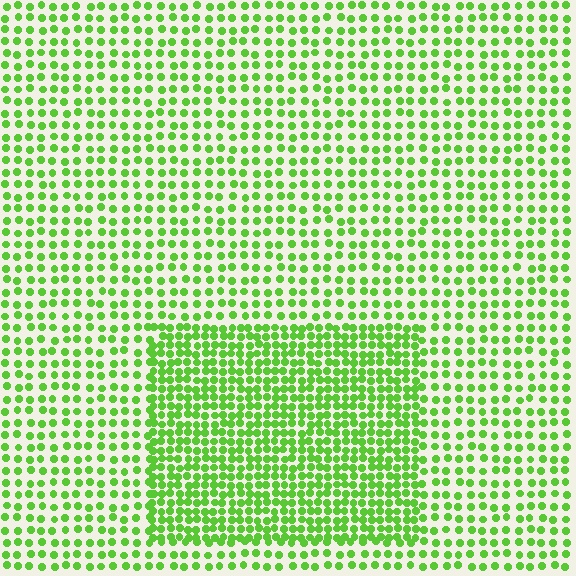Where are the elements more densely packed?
The elements are more densely packed inside the rectangle boundary.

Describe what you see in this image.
The image contains small lime elements arranged at two different densities. A rectangle-shaped region is visible where the elements are more densely packed than the surrounding area.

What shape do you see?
I see a rectangle.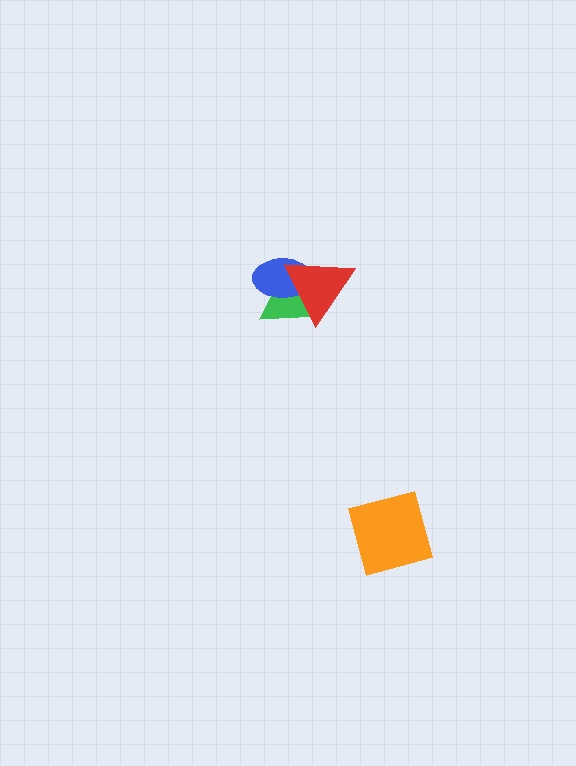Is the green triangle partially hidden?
Yes, it is partially covered by another shape.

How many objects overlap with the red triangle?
2 objects overlap with the red triangle.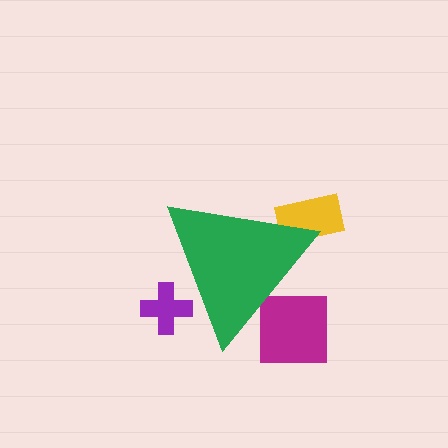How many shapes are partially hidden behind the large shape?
3 shapes are partially hidden.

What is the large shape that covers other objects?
A green triangle.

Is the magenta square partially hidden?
Yes, the magenta square is partially hidden behind the green triangle.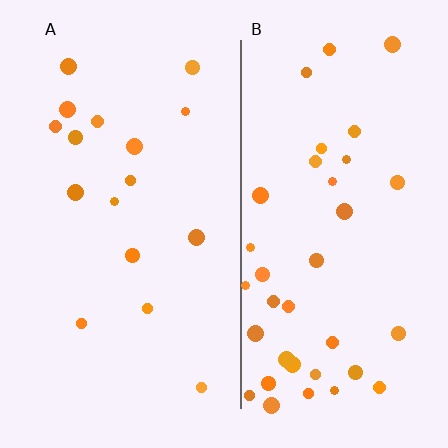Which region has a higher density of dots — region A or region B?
B (the right).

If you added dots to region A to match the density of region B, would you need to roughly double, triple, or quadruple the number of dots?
Approximately double.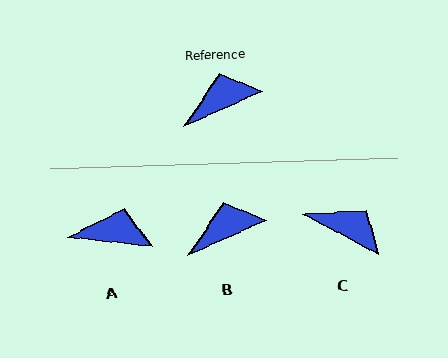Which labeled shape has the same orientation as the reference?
B.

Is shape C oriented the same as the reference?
No, it is off by about 53 degrees.